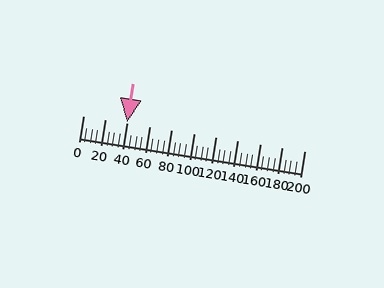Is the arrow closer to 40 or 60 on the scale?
The arrow is closer to 40.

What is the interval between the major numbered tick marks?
The major tick marks are spaced 20 units apart.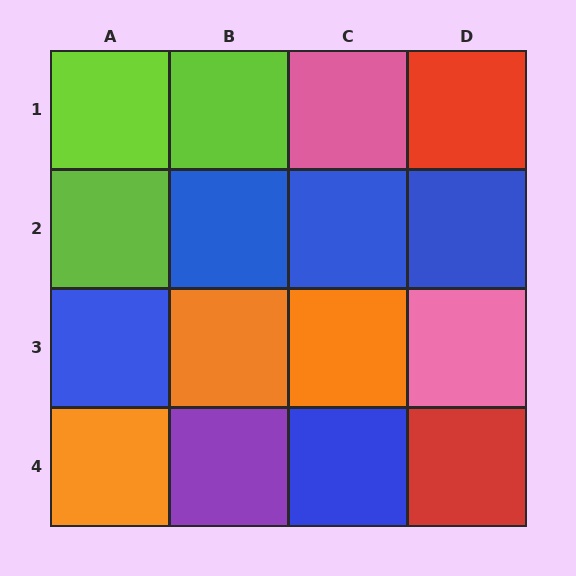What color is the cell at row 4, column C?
Blue.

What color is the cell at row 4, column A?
Orange.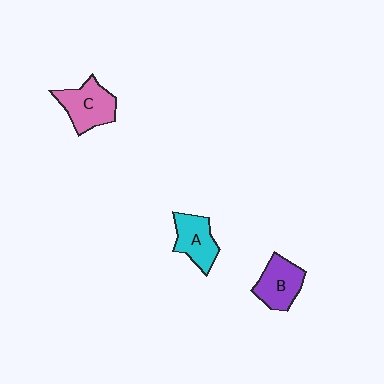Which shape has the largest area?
Shape C (pink).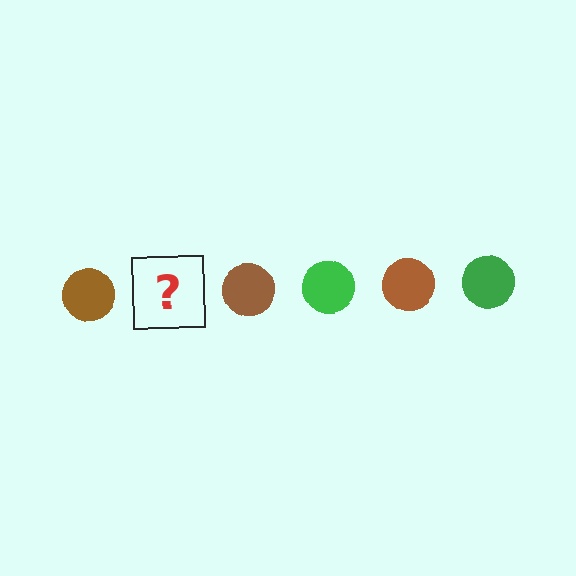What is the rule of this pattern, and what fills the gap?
The rule is that the pattern cycles through brown, green circles. The gap should be filled with a green circle.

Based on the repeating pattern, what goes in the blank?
The blank should be a green circle.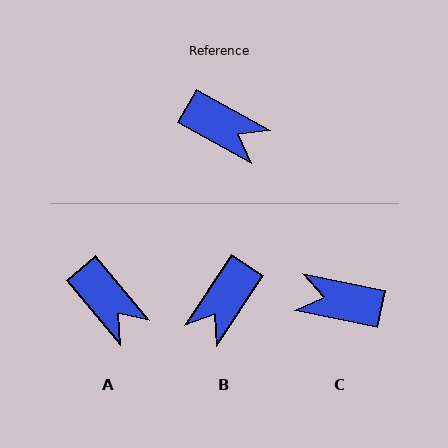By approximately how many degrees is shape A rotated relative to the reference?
Approximately 21 degrees clockwise.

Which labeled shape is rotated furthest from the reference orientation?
C, about 163 degrees away.